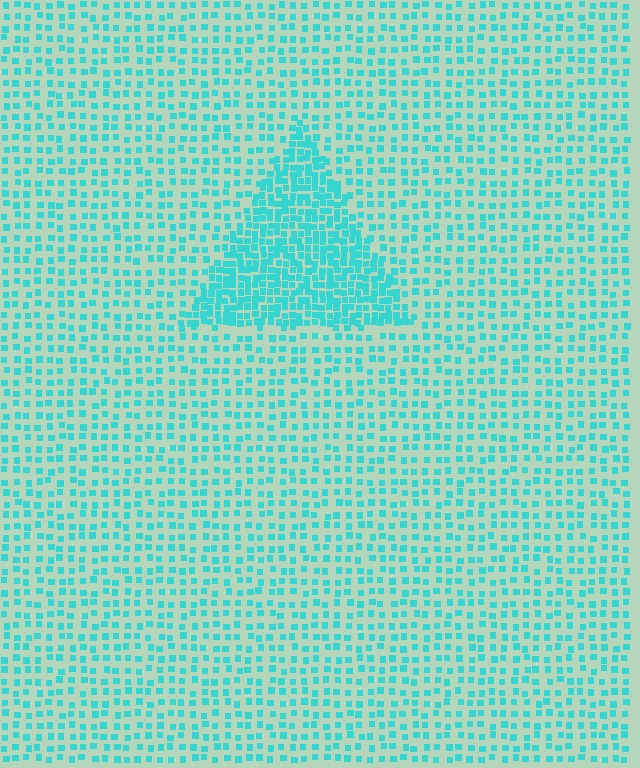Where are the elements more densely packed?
The elements are more densely packed inside the triangle boundary.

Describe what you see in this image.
The image contains small cyan elements arranged at two different densities. A triangle-shaped region is visible where the elements are more densely packed than the surrounding area.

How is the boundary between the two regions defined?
The boundary is defined by a change in element density (approximately 2.2x ratio). All elements are the same color, size, and shape.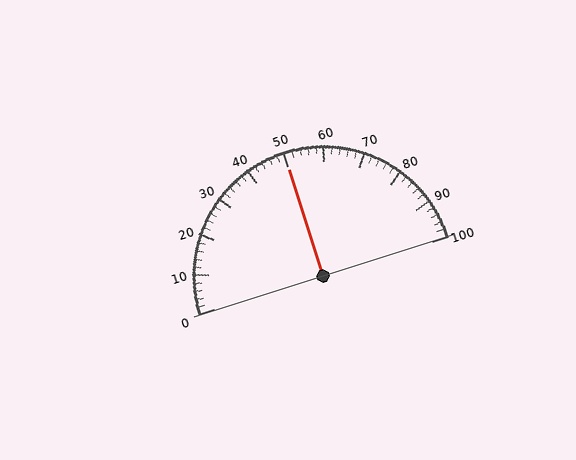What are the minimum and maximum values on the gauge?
The gauge ranges from 0 to 100.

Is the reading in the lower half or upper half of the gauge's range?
The reading is in the upper half of the range (0 to 100).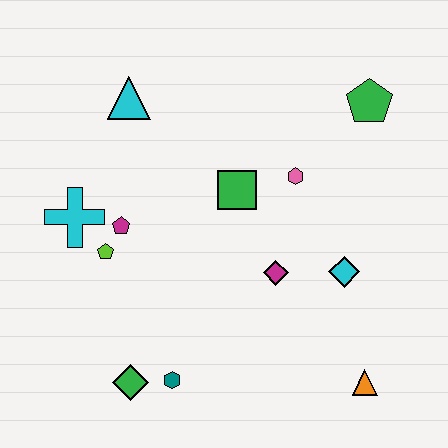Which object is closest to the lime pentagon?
The magenta pentagon is closest to the lime pentagon.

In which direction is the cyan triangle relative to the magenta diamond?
The cyan triangle is above the magenta diamond.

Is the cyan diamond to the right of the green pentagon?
No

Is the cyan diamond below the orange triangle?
No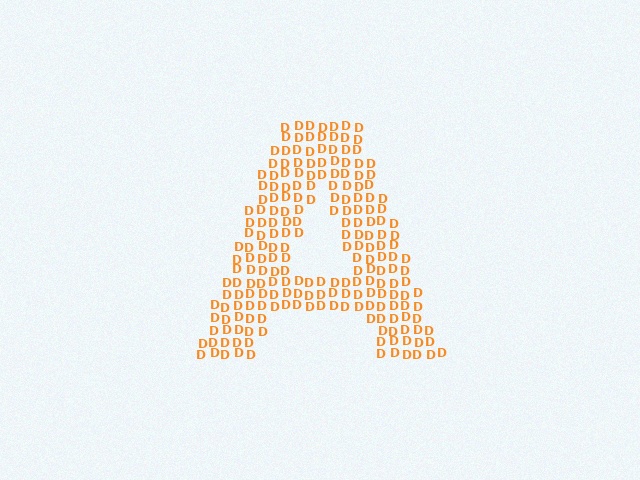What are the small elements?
The small elements are letter D's.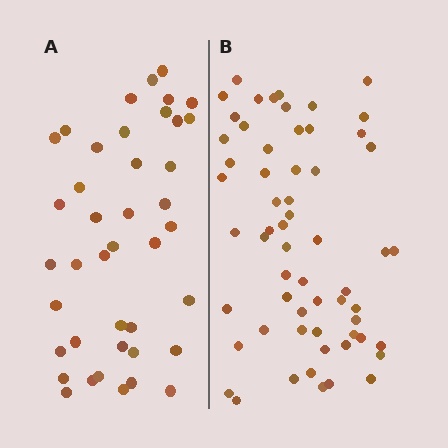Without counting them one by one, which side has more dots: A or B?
Region B (the right region) has more dots.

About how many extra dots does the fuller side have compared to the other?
Region B has approximately 20 more dots than region A.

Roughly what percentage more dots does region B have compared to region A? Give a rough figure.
About 45% more.